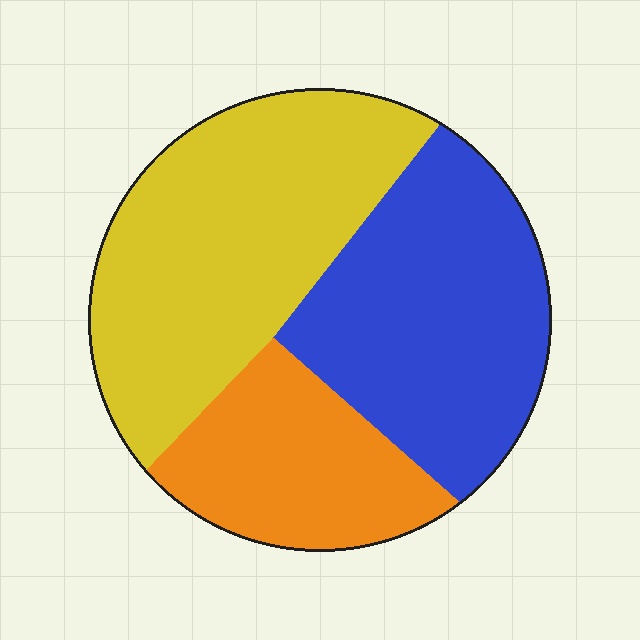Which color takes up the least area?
Orange, at roughly 20%.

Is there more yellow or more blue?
Yellow.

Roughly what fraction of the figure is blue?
Blue takes up about three eighths (3/8) of the figure.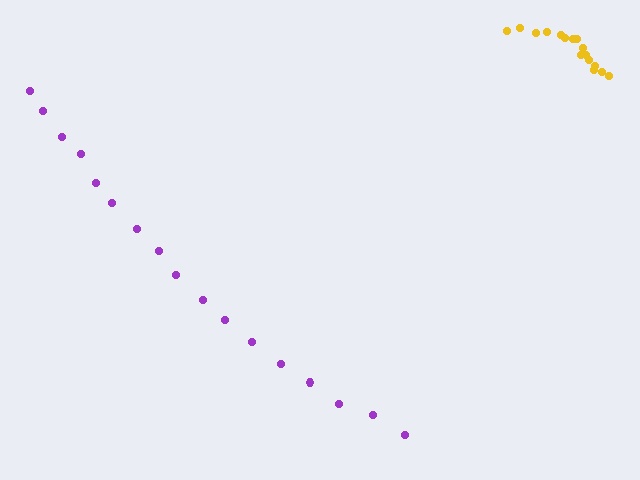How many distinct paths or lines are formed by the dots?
There are 2 distinct paths.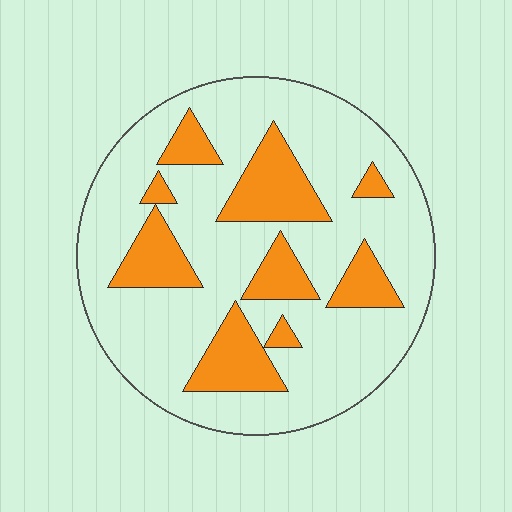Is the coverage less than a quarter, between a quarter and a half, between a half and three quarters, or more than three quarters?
Less than a quarter.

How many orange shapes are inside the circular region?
9.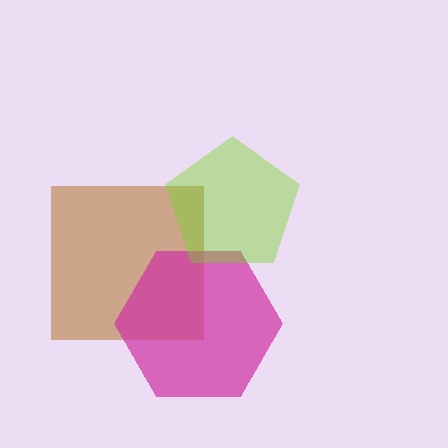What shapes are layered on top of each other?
The layered shapes are: a brown square, a magenta hexagon, a lime pentagon.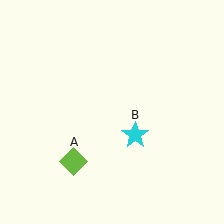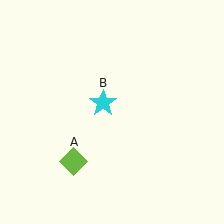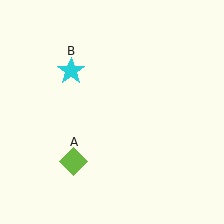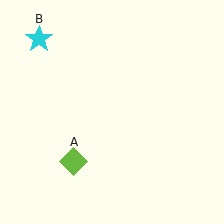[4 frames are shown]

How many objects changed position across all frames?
1 object changed position: cyan star (object B).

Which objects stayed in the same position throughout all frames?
Lime diamond (object A) remained stationary.